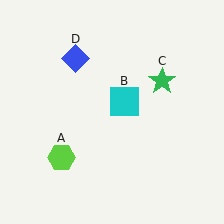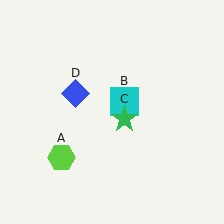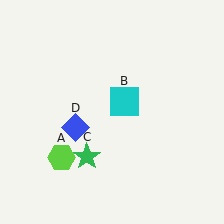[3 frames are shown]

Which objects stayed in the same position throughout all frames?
Lime hexagon (object A) and cyan square (object B) remained stationary.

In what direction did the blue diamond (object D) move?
The blue diamond (object D) moved down.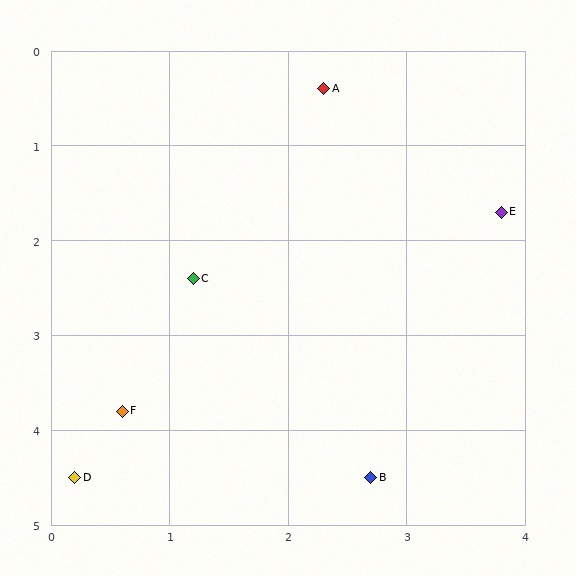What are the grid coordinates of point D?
Point D is at approximately (0.2, 4.5).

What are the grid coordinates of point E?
Point E is at approximately (3.8, 1.7).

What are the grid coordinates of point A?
Point A is at approximately (2.3, 0.4).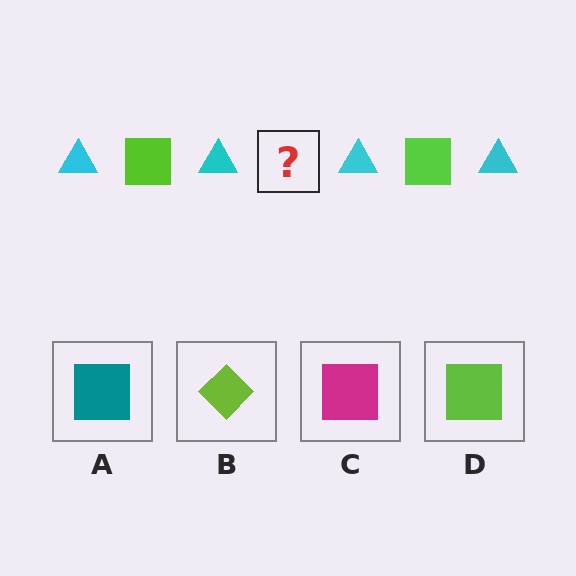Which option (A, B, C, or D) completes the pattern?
D.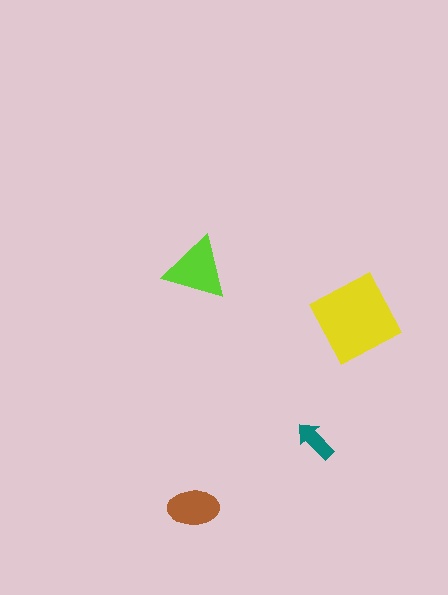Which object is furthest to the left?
The brown ellipse is leftmost.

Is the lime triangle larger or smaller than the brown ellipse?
Larger.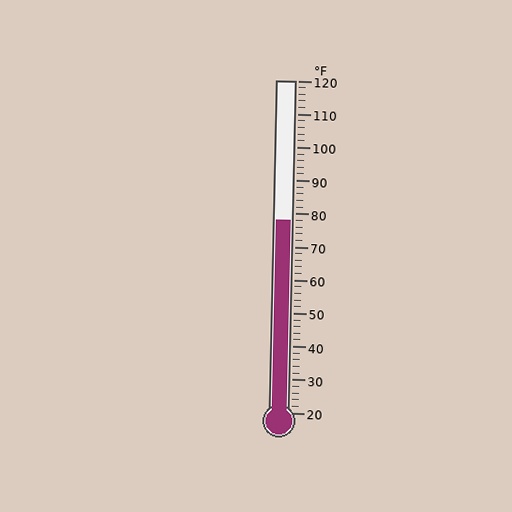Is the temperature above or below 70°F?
The temperature is above 70°F.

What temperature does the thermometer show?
The thermometer shows approximately 78°F.